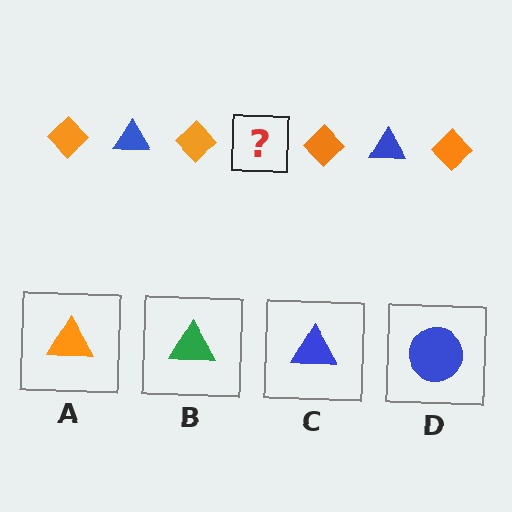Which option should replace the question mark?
Option C.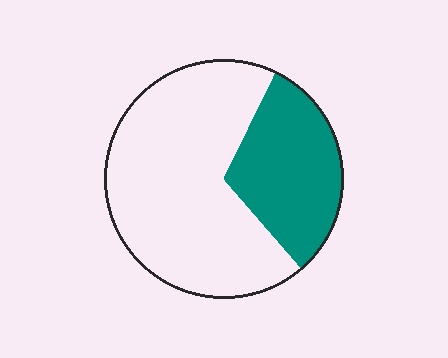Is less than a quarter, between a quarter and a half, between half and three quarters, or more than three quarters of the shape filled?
Between a quarter and a half.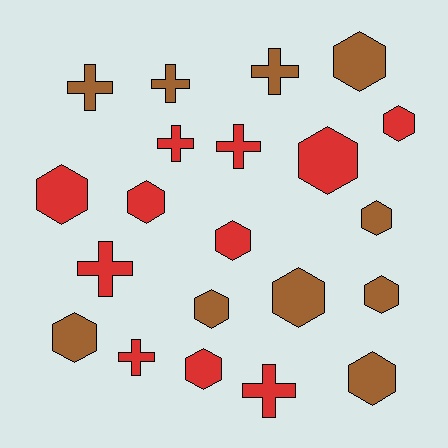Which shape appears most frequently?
Hexagon, with 13 objects.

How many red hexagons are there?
There are 6 red hexagons.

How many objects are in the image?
There are 21 objects.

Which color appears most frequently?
Red, with 11 objects.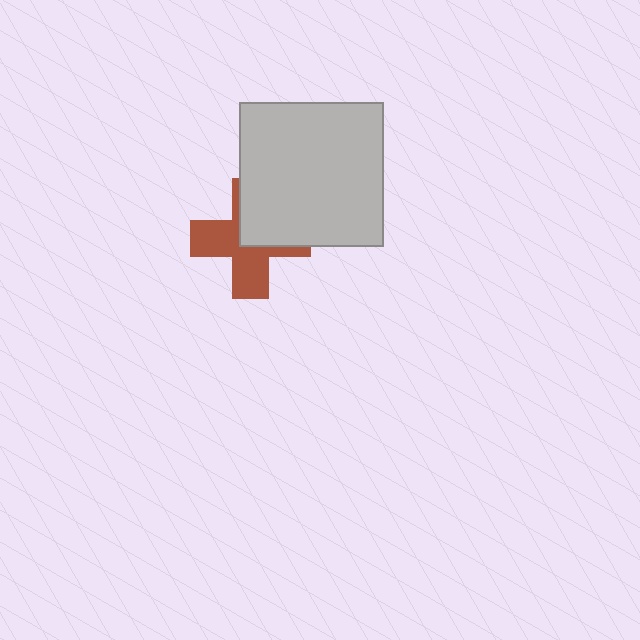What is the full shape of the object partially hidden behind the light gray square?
The partially hidden object is a brown cross.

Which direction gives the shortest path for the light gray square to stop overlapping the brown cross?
Moving toward the upper-right gives the shortest separation.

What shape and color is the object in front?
The object in front is a light gray square.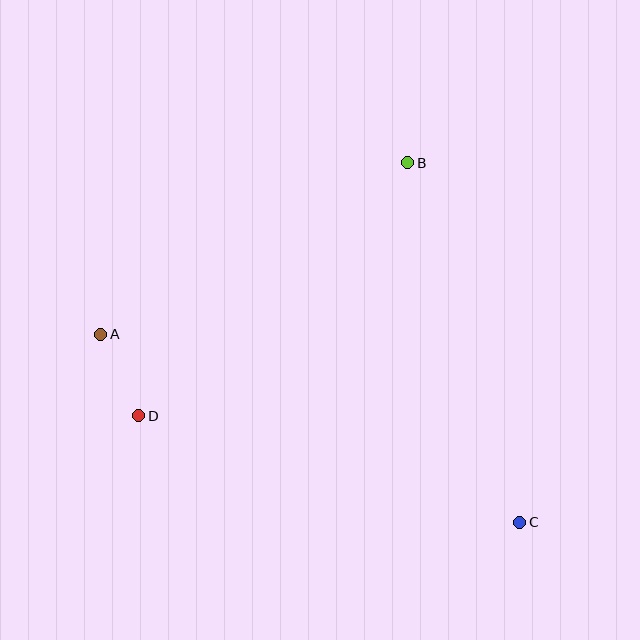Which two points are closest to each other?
Points A and D are closest to each other.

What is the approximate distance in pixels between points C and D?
The distance between C and D is approximately 396 pixels.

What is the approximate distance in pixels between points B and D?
The distance between B and D is approximately 369 pixels.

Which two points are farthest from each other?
Points A and C are farthest from each other.